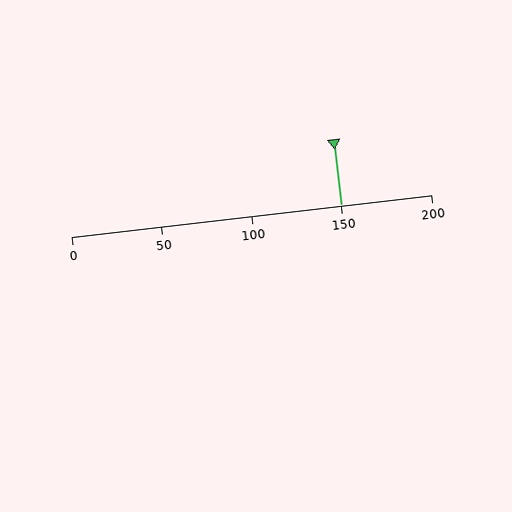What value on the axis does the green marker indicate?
The marker indicates approximately 150.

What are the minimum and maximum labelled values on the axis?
The axis runs from 0 to 200.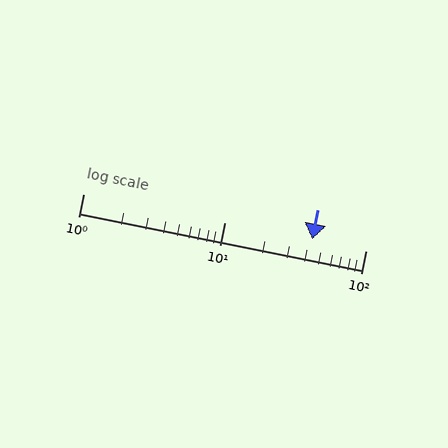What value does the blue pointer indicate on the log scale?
The pointer indicates approximately 42.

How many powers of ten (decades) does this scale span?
The scale spans 2 decades, from 1 to 100.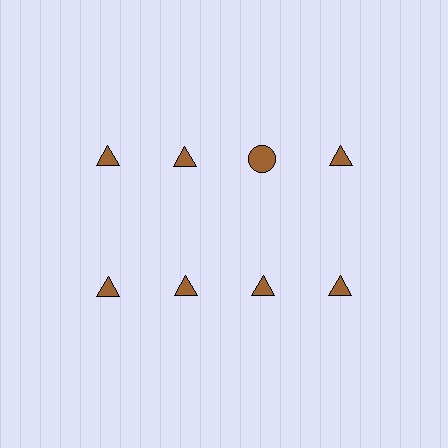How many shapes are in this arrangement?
There are 8 shapes arranged in a grid pattern.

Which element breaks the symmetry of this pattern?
The brown circle in the top row, center column breaks the symmetry. All other shapes are brown triangles.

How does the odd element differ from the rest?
It has a different shape: circle instead of triangle.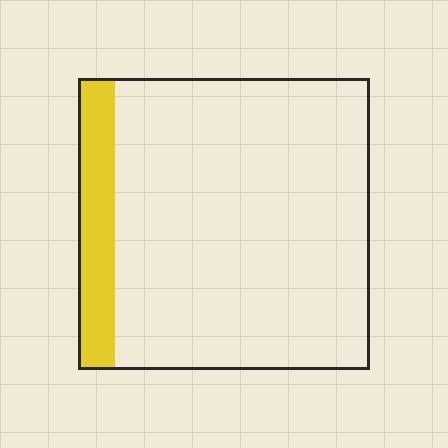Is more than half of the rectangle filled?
No.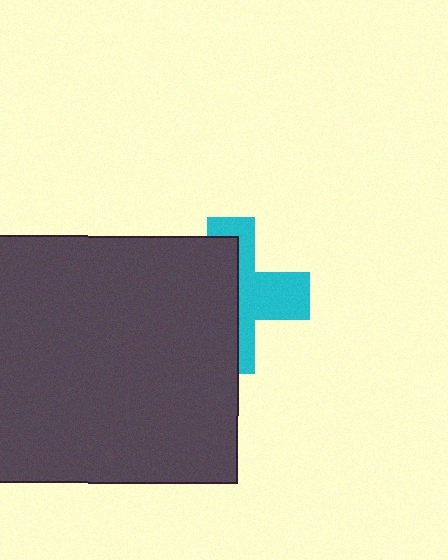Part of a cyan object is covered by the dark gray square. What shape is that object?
It is a cross.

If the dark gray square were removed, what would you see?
You would see the complete cyan cross.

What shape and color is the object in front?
The object in front is a dark gray square.